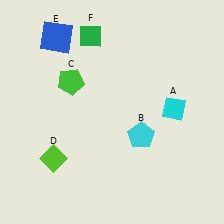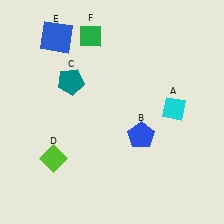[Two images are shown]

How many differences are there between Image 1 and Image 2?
There are 2 differences between the two images.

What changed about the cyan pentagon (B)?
In Image 1, B is cyan. In Image 2, it changed to blue.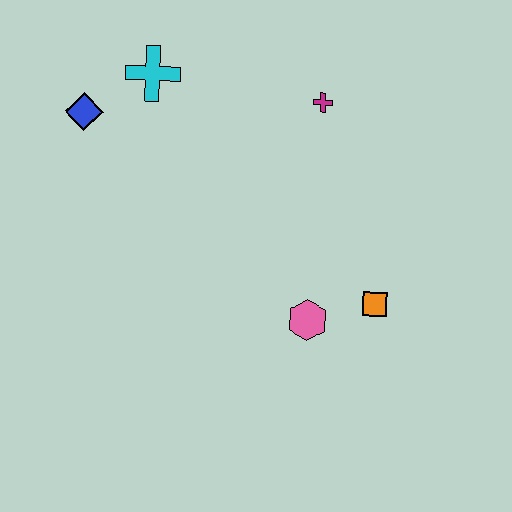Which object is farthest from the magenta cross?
The blue diamond is farthest from the magenta cross.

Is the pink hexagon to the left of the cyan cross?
No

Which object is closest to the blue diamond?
The cyan cross is closest to the blue diamond.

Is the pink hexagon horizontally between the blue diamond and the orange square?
Yes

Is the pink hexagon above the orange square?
No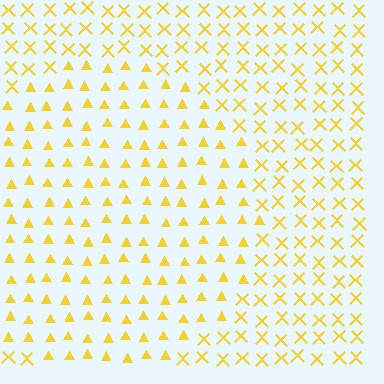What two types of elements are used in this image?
The image uses triangles inside the circle region and X marks outside it.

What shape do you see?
I see a circle.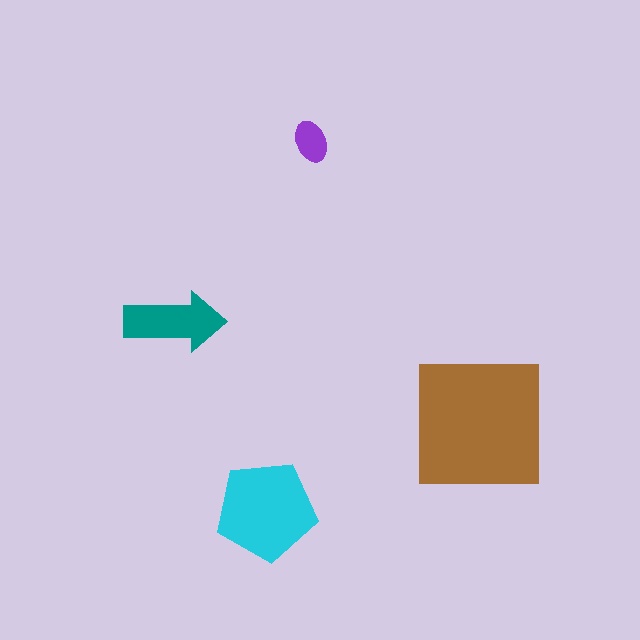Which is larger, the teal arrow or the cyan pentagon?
The cyan pentagon.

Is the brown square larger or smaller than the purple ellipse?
Larger.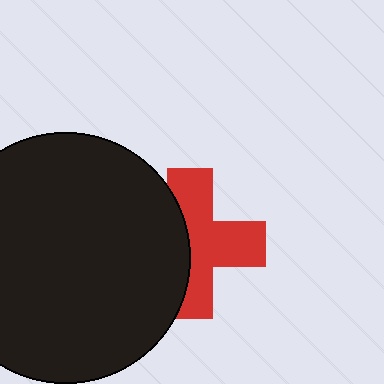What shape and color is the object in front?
The object in front is a black circle.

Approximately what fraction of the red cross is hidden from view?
Roughly 40% of the red cross is hidden behind the black circle.